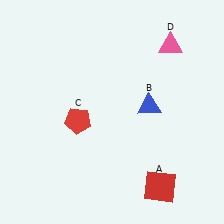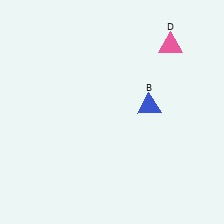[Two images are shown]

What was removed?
The red pentagon (C), the red square (A) were removed in Image 2.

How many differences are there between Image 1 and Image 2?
There are 2 differences between the two images.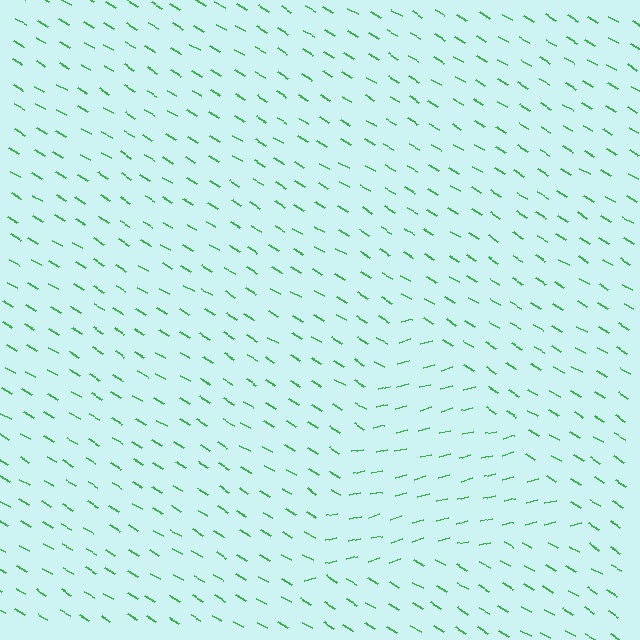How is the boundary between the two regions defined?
The boundary is defined purely by a change in line orientation (approximately 45 degrees difference). All lines are the same color and thickness.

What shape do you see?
I see a triangle.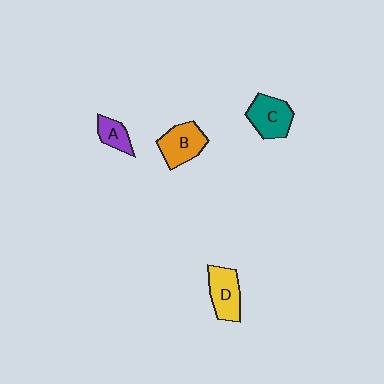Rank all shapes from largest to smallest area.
From largest to smallest: C (teal), B (orange), D (yellow), A (purple).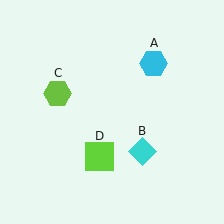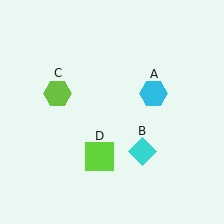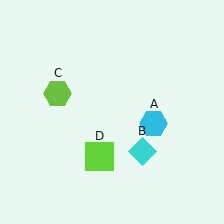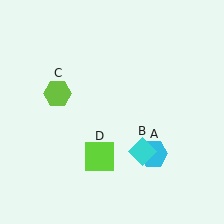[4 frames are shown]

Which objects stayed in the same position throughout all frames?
Cyan diamond (object B) and lime hexagon (object C) and lime square (object D) remained stationary.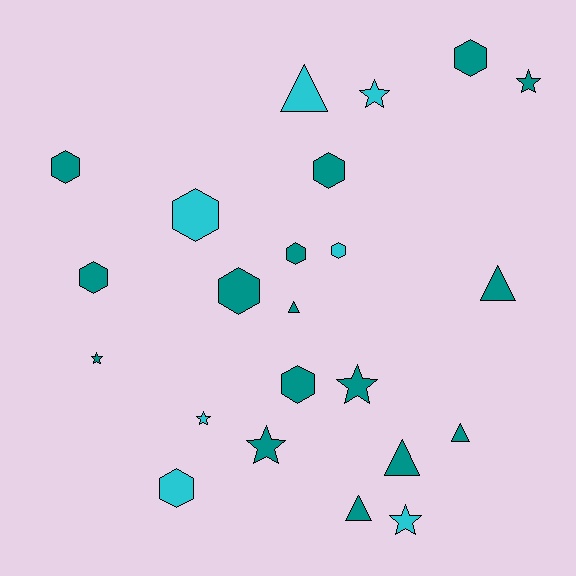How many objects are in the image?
There are 23 objects.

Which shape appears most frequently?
Hexagon, with 10 objects.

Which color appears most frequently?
Teal, with 16 objects.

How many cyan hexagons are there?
There are 3 cyan hexagons.